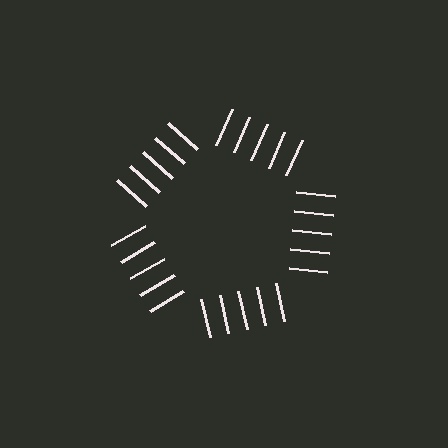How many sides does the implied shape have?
5 sides — the line-ends trace a pentagon.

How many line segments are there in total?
25 — 5 along each of the 5 edges.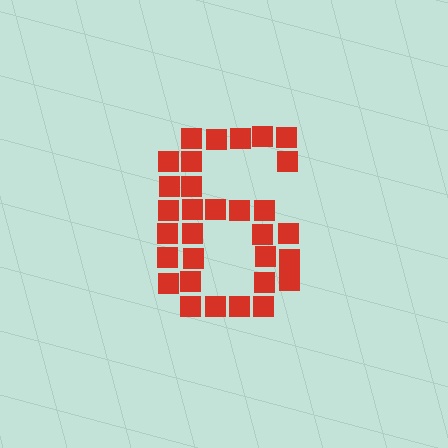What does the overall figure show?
The overall figure shows the digit 6.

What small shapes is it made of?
It is made of small squares.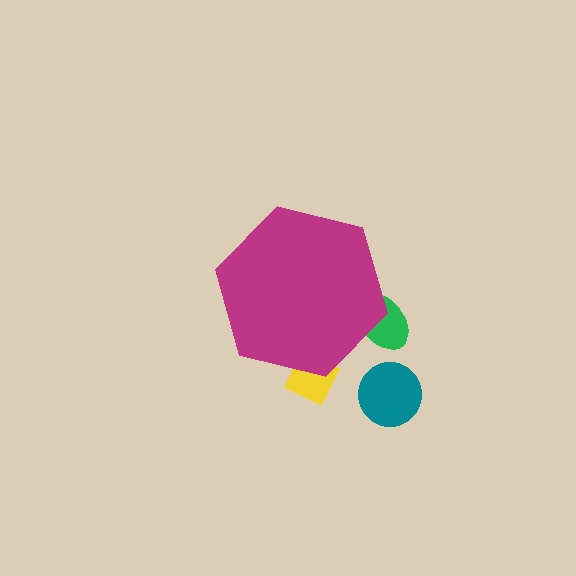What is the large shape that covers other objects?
A magenta hexagon.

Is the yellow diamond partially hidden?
Yes, the yellow diamond is partially hidden behind the magenta hexagon.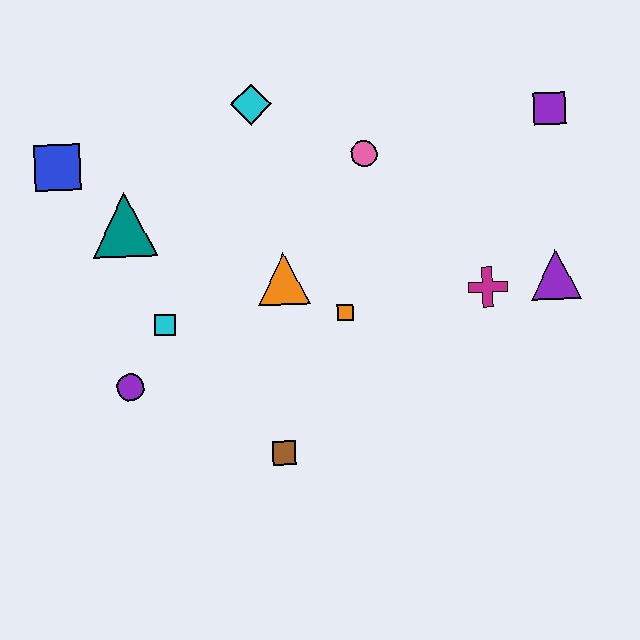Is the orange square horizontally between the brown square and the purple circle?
No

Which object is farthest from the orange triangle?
The purple square is farthest from the orange triangle.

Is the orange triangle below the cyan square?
No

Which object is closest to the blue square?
The teal triangle is closest to the blue square.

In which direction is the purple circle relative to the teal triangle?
The purple circle is below the teal triangle.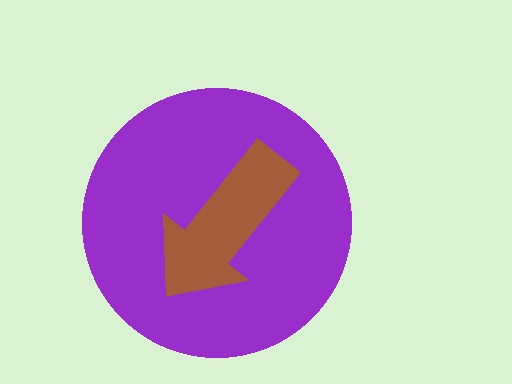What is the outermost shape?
The purple circle.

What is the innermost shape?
The brown arrow.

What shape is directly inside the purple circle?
The brown arrow.